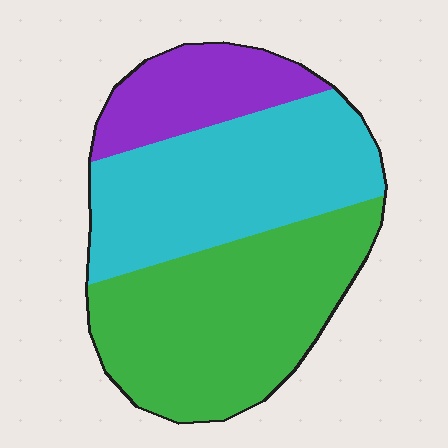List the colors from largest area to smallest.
From largest to smallest: green, cyan, purple.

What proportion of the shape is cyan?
Cyan takes up about three eighths (3/8) of the shape.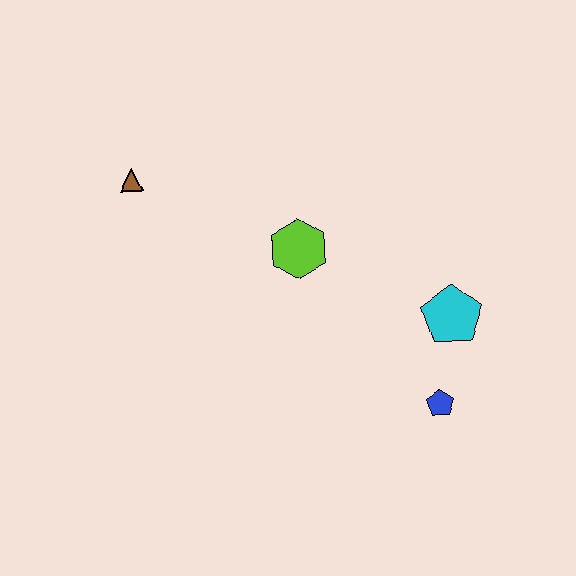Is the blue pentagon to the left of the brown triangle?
No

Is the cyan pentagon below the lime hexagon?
Yes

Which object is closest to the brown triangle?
The lime hexagon is closest to the brown triangle.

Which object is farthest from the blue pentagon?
The brown triangle is farthest from the blue pentagon.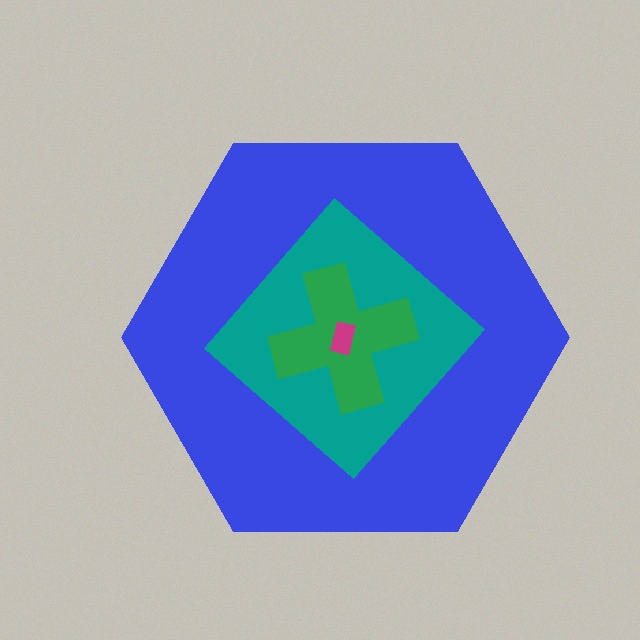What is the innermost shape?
The magenta rectangle.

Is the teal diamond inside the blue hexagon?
Yes.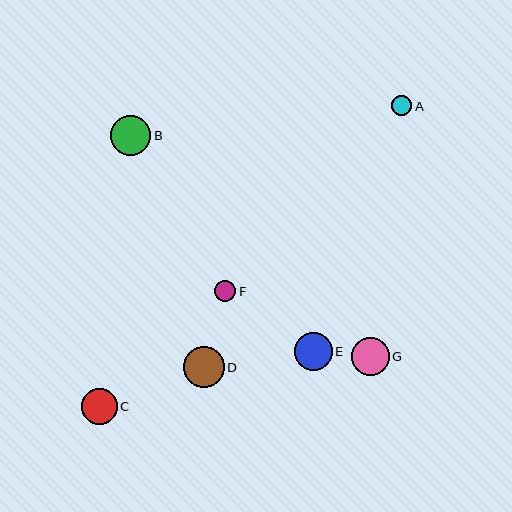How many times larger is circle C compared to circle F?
Circle C is approximately 1.7 times the size of circle F.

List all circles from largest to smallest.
From largest to smallest: D, B, E, G, C, F, A.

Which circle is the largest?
Circle D is the largest with a size of approximately 41 pixels.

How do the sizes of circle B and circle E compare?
Circle B and circle E are approximately the same size.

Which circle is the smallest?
Circle A is the smallest with a size of approximately 20 pixels.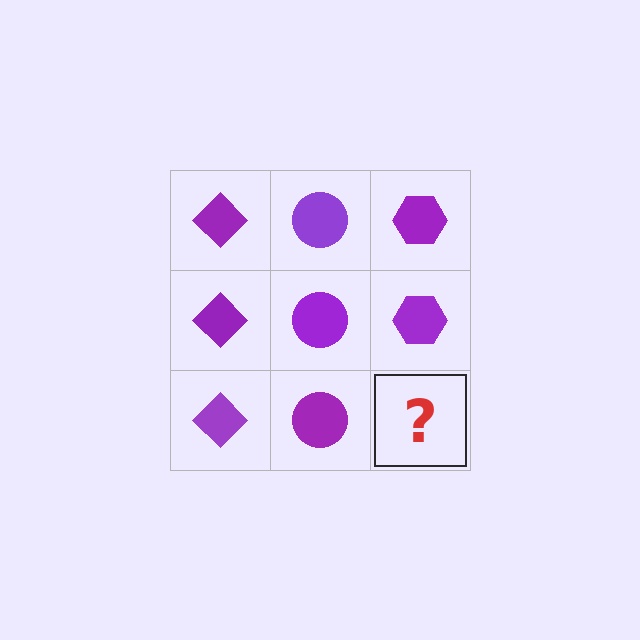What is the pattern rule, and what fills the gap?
The rule is that each column has a consistent shape. The gap should be filled with a purple hexagon.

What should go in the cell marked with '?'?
The missing cell should contain a purple hexagon.